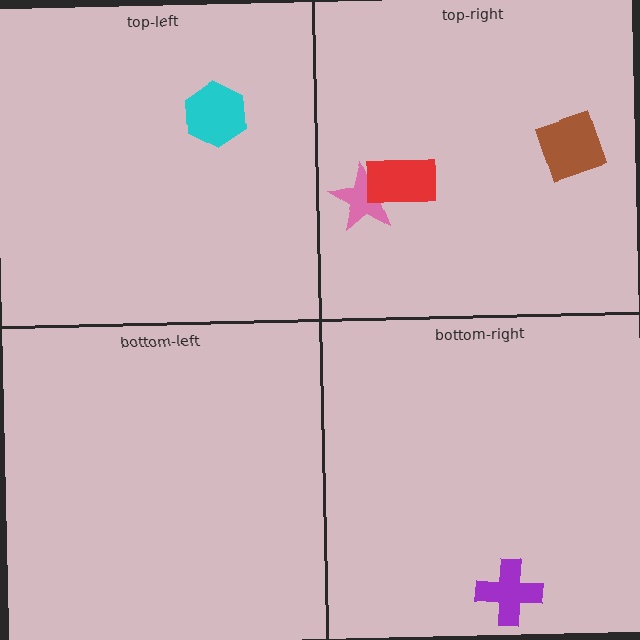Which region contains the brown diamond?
The top-right region.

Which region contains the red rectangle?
The top-right region.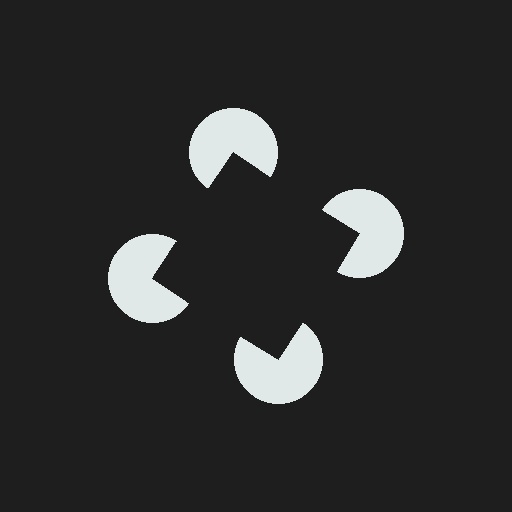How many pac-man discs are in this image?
There are 4 — one at each vertex of the illusory square.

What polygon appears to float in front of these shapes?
An illusory square — its edges are inferred from the aligned wedge cuts in the pac-man discs, not physically drawn.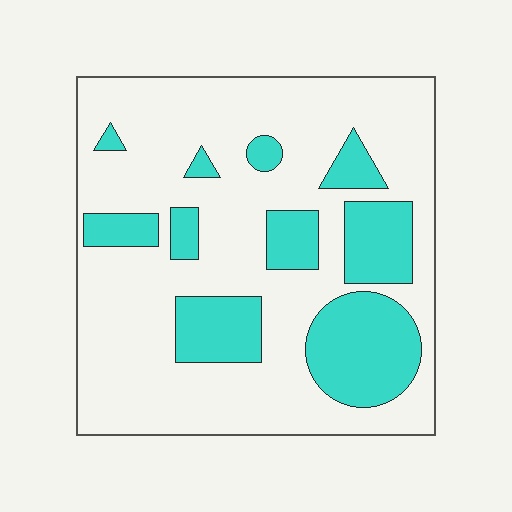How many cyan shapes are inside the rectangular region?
10.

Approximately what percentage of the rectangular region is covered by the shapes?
Approximately 25%.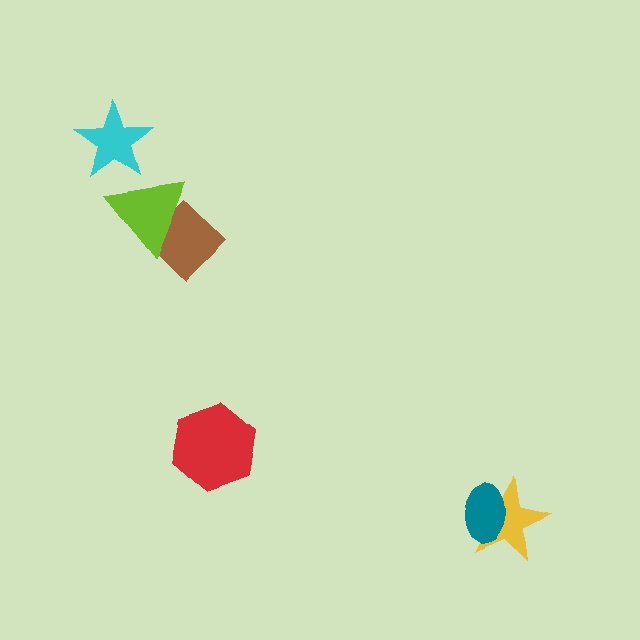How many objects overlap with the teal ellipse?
1 object overlaps with the teal ellipse.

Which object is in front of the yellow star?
The teal ellipse is in front of the yellow star.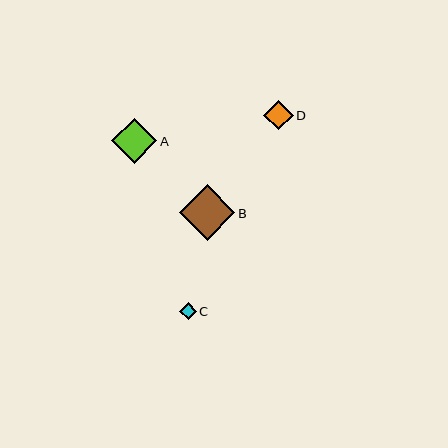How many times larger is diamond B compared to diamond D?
Diamond B is approximately 1.9 times the size of diamond D.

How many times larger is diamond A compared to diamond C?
Diamond A is approximately 2.8 times the size of diamond C.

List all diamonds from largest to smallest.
From largest to smallest: B, A, D, C.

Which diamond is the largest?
Diamond B is the largest with a size of approximately 55 pixels.